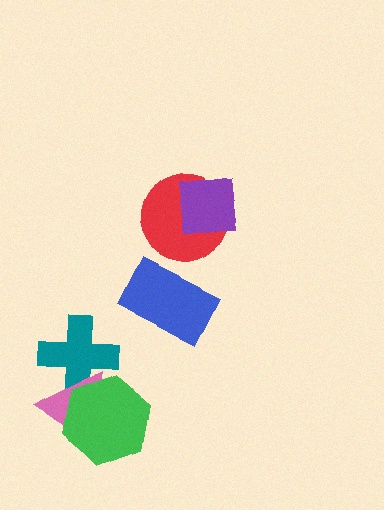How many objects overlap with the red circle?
1 object overlaps with the red circle.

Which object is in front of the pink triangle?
The green hexagon is in front of the pink triangle.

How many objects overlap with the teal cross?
2 objects overlap with the teal cross.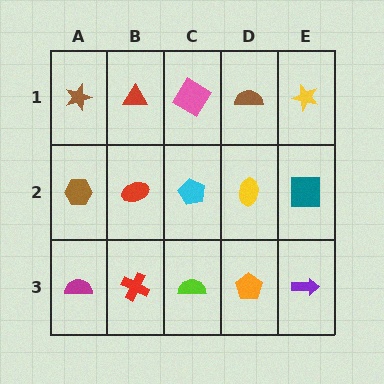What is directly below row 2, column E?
A purple arrow.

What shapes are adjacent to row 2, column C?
A pink diamond (row 1, column C), a lime semicircle (row 3, column C), a red ellipse (row 2, column B), a yellow ellipse (row 2, column D).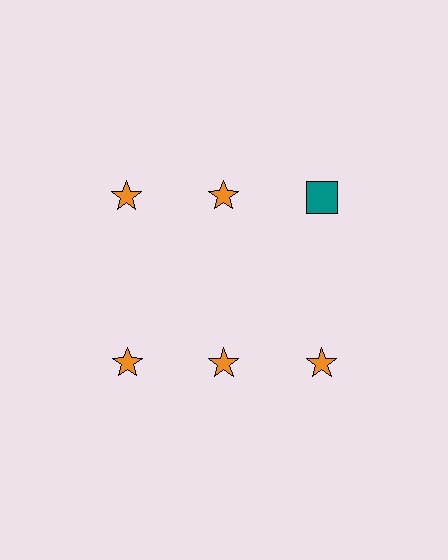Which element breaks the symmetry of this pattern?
The teal square in the top row, center column breaks the symmetry. All other shapes are orange stars.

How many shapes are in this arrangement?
There are 6 shapes arranged in a grid pattern.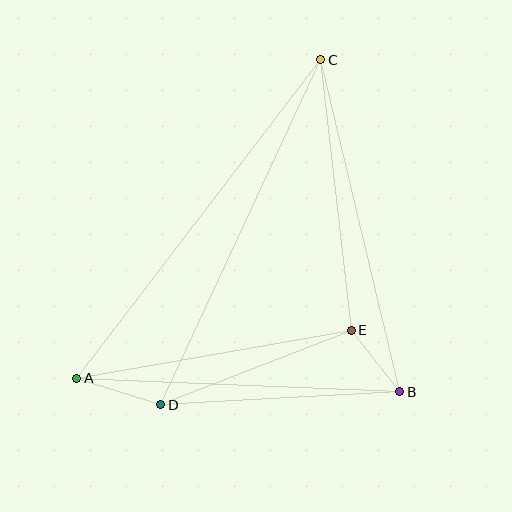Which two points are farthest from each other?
Points A and C are farthest from each other.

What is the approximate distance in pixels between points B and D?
The distance between B and D is approximately 239 pixels.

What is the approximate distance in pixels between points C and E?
The distance between C and E is approximately 272 pixels.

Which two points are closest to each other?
Points B and E are closest to each other.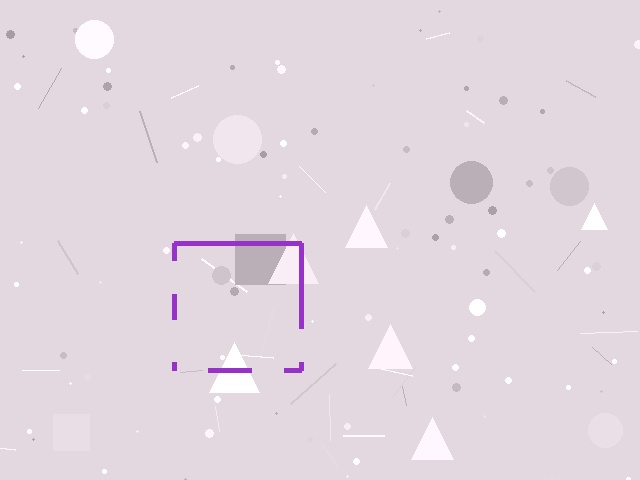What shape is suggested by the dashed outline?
The dashed outline suggests a square.